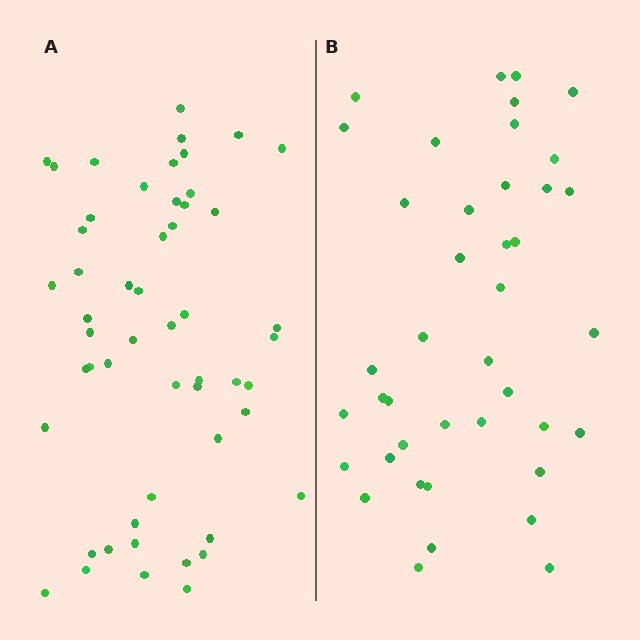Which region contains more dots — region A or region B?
Region A (the left region) has more dots.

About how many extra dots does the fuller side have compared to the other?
Region A has roughly 12 or so more dots than region B.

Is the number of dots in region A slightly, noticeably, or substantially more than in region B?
Region A has noticeably more, but not dramatically so. The ratio is roughly 1.3 to 1.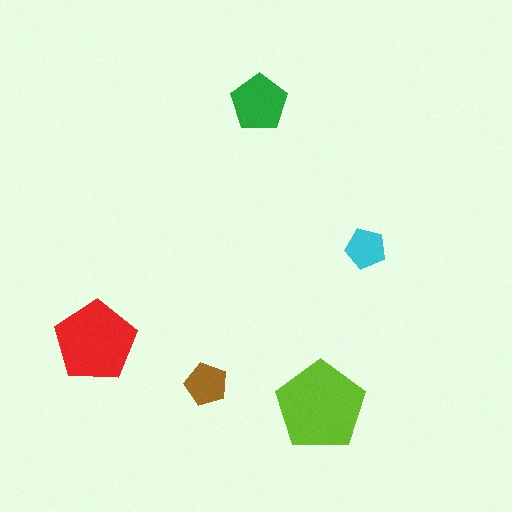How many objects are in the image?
There are 5 objects in the image.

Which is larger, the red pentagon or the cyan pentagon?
The red one.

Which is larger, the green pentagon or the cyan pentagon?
The green one.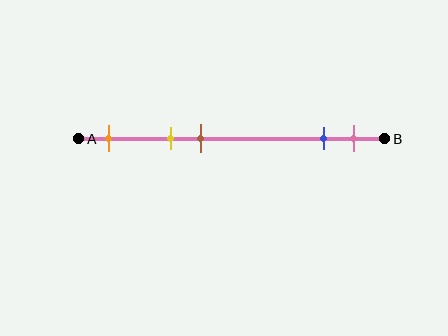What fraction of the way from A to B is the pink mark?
The pink mark is approximately 90% (0.9) of the way from A to B.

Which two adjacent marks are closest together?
The blue and pink marks are the closest adjacent pair.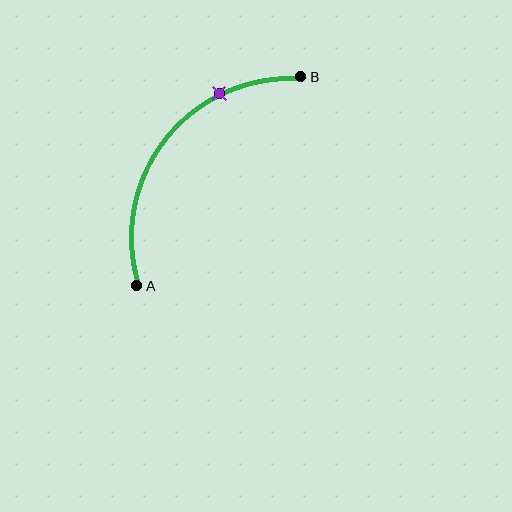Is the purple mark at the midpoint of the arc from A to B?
No. The purple mark lies on the arc but is closer to endpoint B. The arc midpoint would be at the point on the curve equidistant along the arc from both A and B.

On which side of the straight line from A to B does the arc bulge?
The arc bulges above and to the left of the straight line connecting A and B.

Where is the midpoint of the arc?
The arc midpoint is the point on the curve farthest from the straight line joining A and B. It sits above and to the left of that line.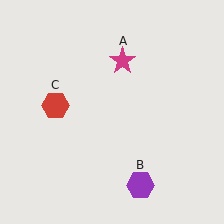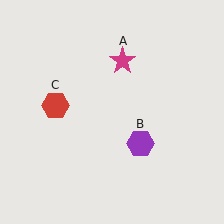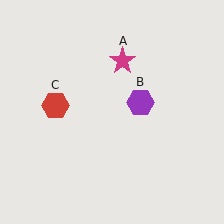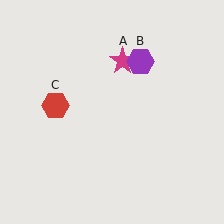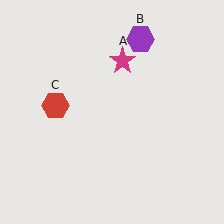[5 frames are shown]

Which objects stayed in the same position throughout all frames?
Magenta star (object A) and red hexagon (object C) remained stationary.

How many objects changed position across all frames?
1 object changed position: purple hexagon (object B).